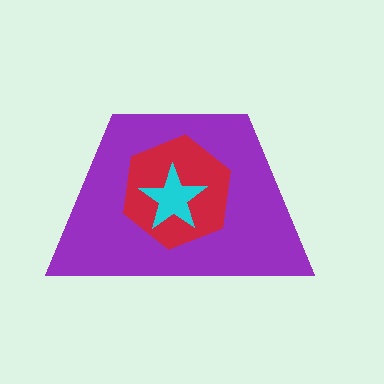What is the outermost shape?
The purple trapezoid.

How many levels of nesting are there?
3.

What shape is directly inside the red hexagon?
The cyan star.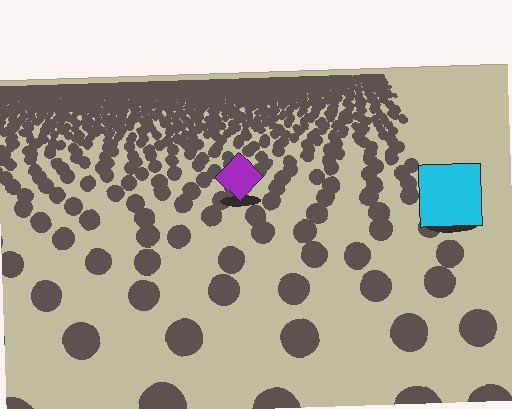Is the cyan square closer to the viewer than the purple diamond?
Yes. The cyan square is closer — you can tell from the texture gradient: the ground texture is coarser near it.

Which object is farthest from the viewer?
The purple diamond is farthest from the viewer. It appears smaller and the ground texture around it is denser.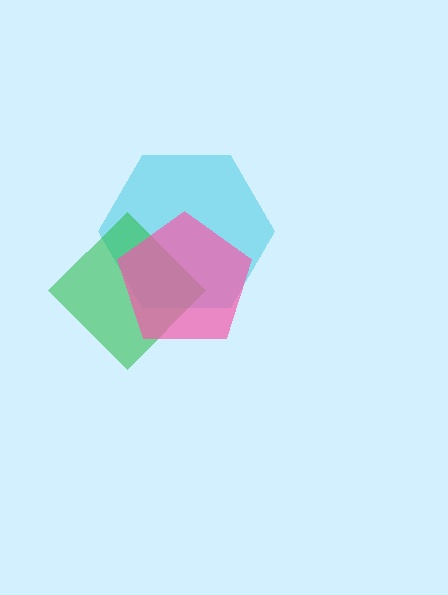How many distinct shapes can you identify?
There are 3 distinct shapes: a cyan hexagon, a green diamond, a pink pentagon.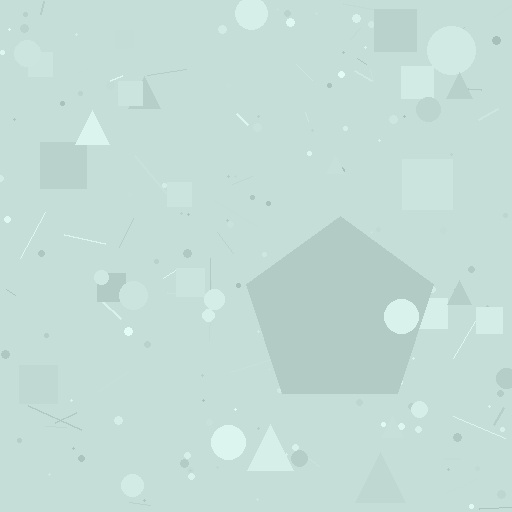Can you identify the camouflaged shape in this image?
The camouflaged shape is a pentagon.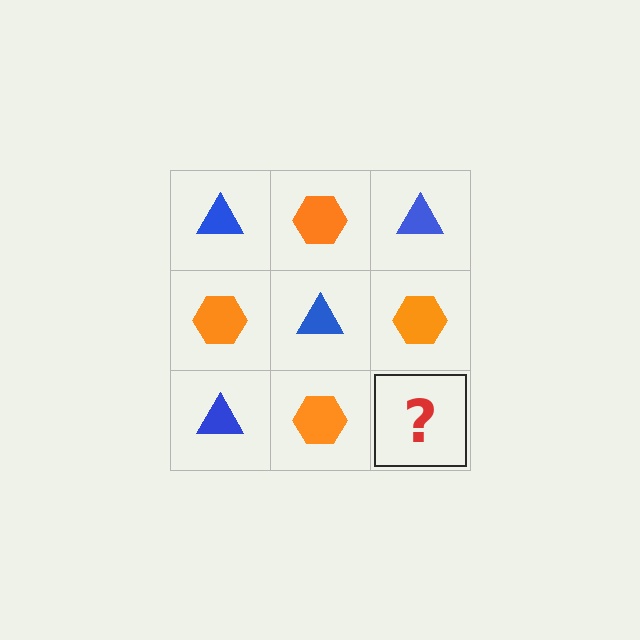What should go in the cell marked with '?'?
The missing cell should contain a blue triangle.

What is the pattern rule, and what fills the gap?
The rule is that it alternates blue triangle and orange hexagon in a checkerboard pattern. The gap should be filled with a blue triangle.